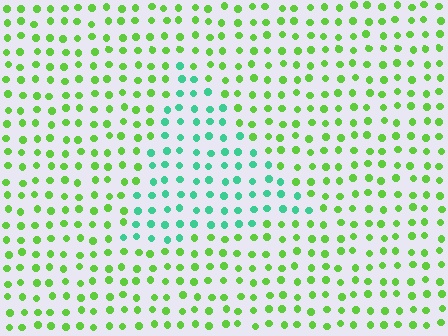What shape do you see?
I see a triangle.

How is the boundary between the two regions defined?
The boundary is defined purely by a slight shift in hue (about 51 degrees). Spacing, size, and orientation are identical on both sides.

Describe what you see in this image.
The image is filled with small lime elements in a uniform arrangement. A triangle-shaped region is visible where the elements are tinted to a slightly different hue, forming a subtle color boundary.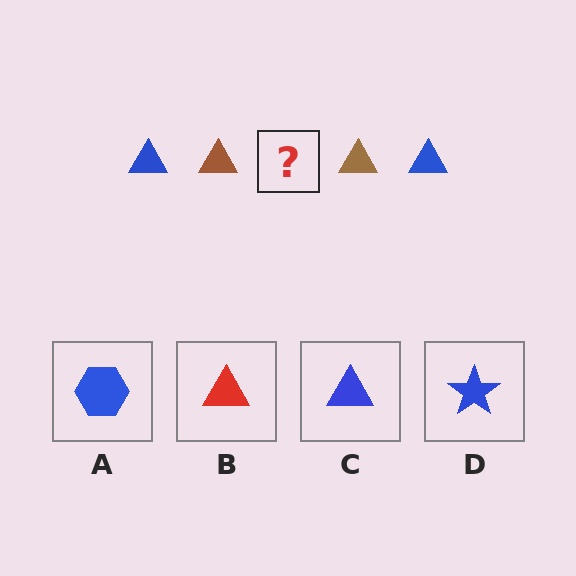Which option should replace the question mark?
Option C.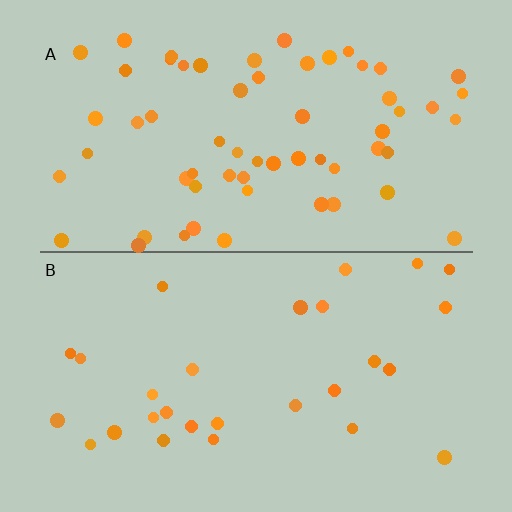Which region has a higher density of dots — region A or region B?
A (the top).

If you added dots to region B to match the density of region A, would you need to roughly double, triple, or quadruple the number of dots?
Approximately double.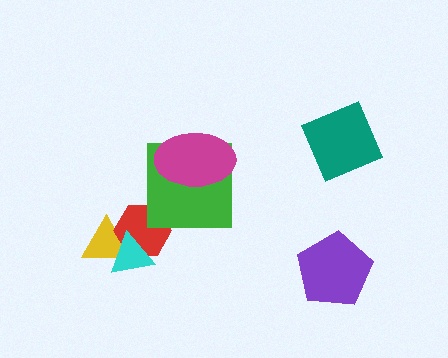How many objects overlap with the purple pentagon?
0 objects overlap with the purple pentagon.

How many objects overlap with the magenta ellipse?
1 object overlaps with the magenta ellipse.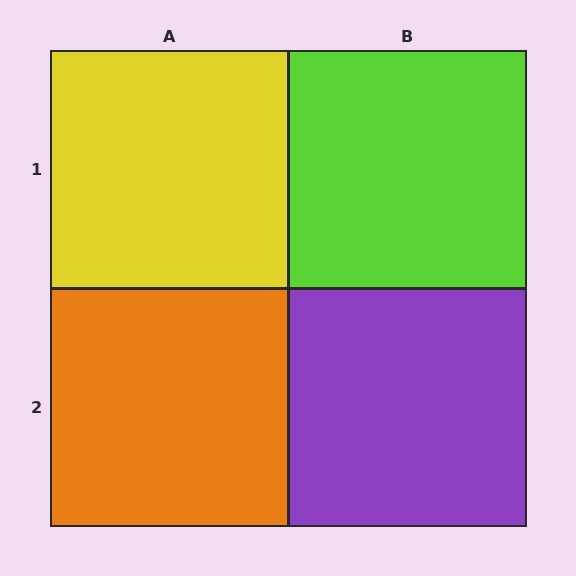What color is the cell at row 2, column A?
Orange.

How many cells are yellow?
1 cell is yellow.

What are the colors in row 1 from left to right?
Yellow, lime.